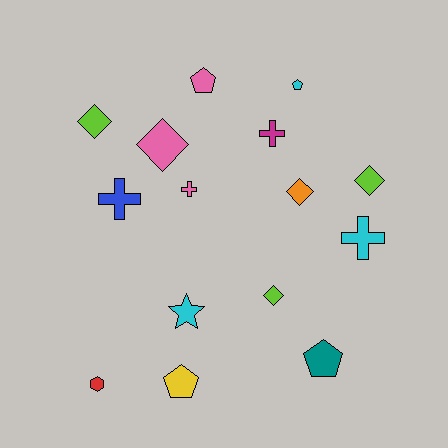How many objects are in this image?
There are 15 objects.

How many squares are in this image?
There are no squares.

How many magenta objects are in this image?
There is 1 magenta object.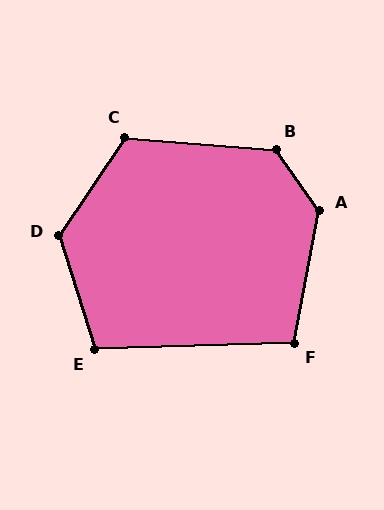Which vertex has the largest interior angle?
A, at approximately 134 degrees.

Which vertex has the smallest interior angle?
F, at approximately 102 degrees.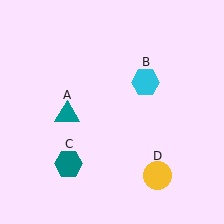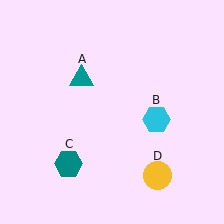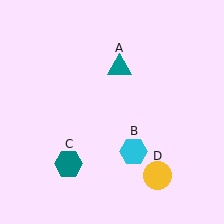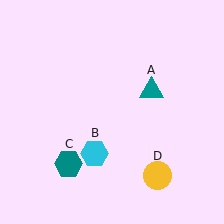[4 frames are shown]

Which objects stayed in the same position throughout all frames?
Teal hexagon (object C) and yellow circle (object D) remained stationary.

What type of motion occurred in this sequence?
The teal triangle (object A), cyan hexagon (object B) rotated clockwise around the center of the scene.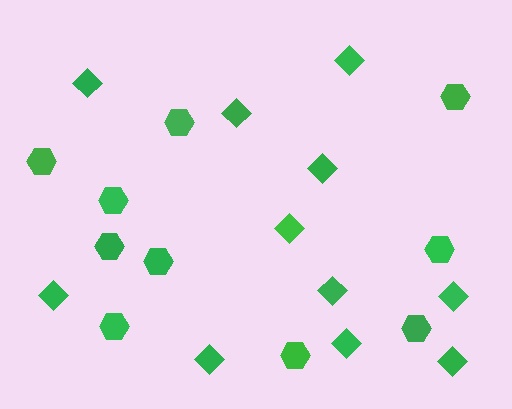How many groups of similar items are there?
There are 2 groups: one group of hexagons (10) and one group of diamonds (11).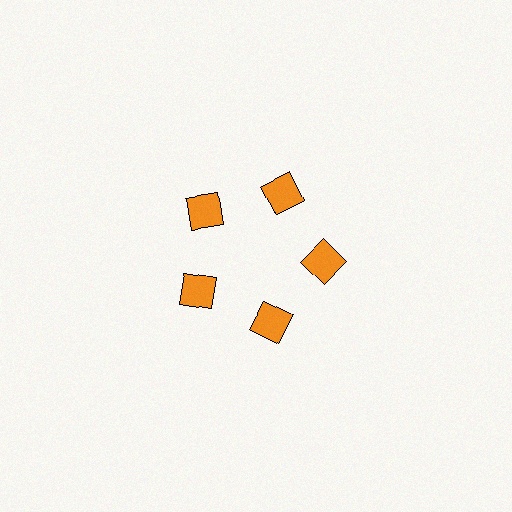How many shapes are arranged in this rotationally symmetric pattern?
There are 5 shapes, arranged in 5 groups of 1.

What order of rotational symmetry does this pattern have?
This pattern has 5-fold rotational symmetry.